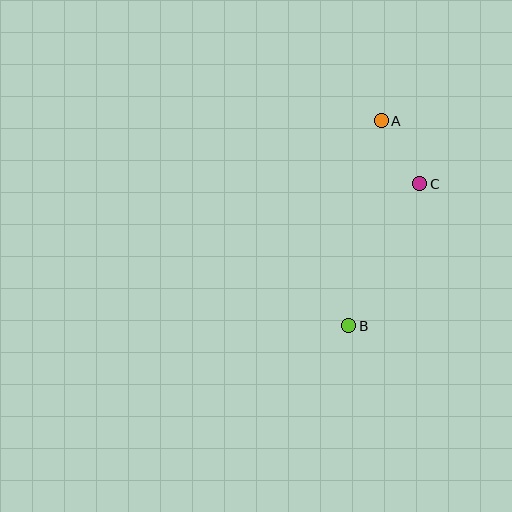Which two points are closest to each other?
Points A and C are closest to each other.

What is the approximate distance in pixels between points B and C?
The distance between B and C is approximately 159 pixels.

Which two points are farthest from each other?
Points A and B are farthest from each other.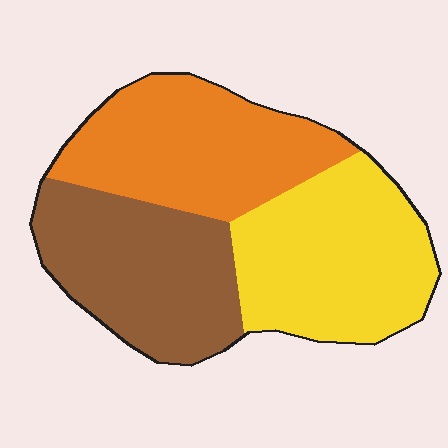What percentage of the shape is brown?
Brown covers 32% of the shape.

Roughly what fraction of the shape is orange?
Orange takes up about one third (1/3) of the shape.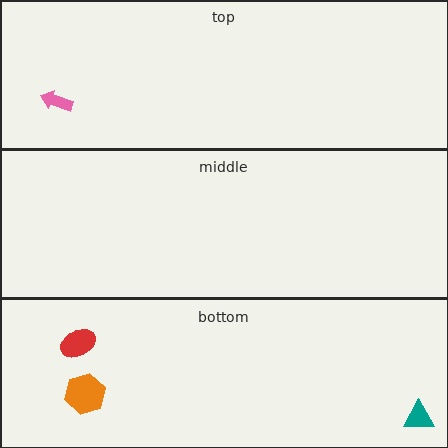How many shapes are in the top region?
1.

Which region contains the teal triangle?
The bottom region.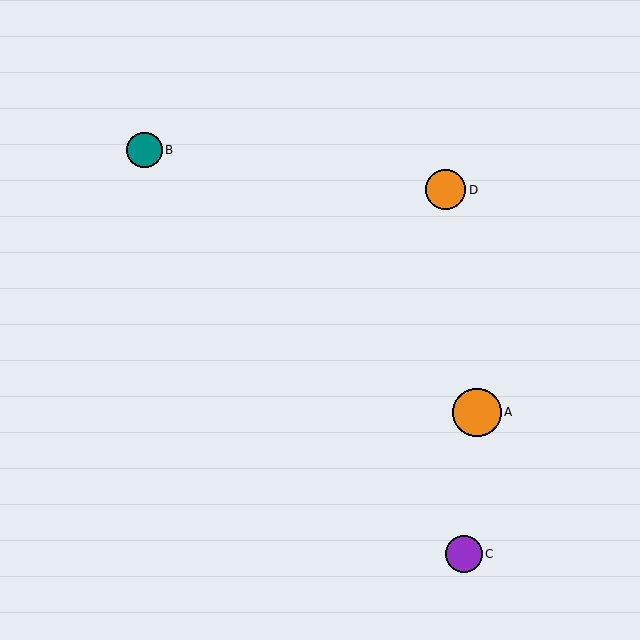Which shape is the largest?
The orange circle (labeled A) is the largest.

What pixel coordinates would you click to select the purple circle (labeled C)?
Click at (464, 554) to select the purple circle C.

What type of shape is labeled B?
Shape B is a teal circle.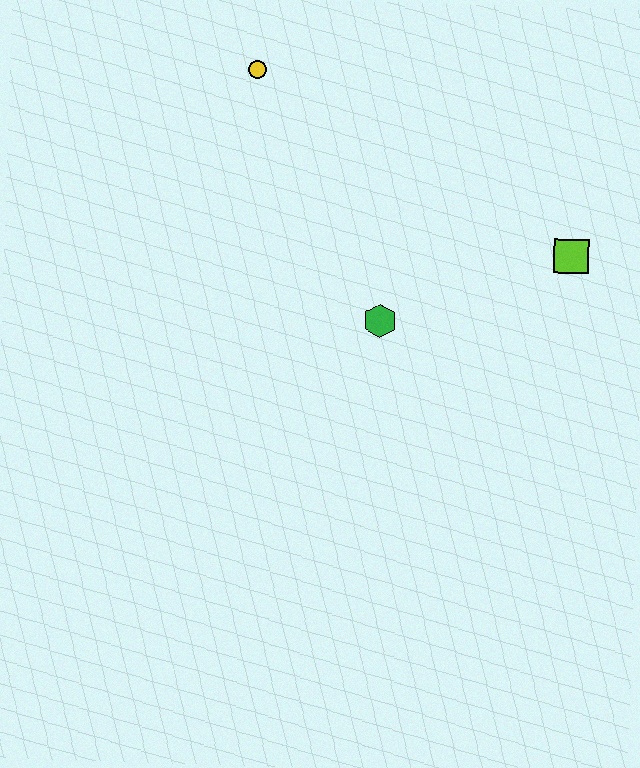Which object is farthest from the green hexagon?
The yellow circle is farthest from the green hexagon.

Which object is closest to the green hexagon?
The lime square is closest to the green hexagon.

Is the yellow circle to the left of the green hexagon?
Yes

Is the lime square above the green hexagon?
Yes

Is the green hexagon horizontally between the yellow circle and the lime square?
Yes